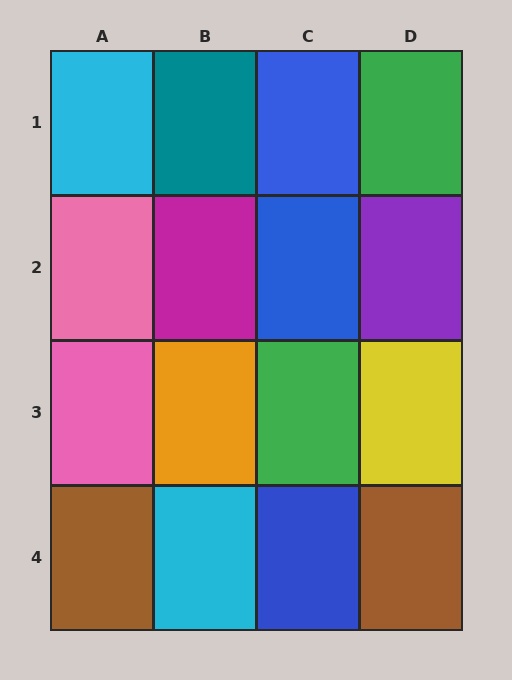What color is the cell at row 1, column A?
Cyan.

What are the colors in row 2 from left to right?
Pink, magenta, blue, purple.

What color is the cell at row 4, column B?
Cyan.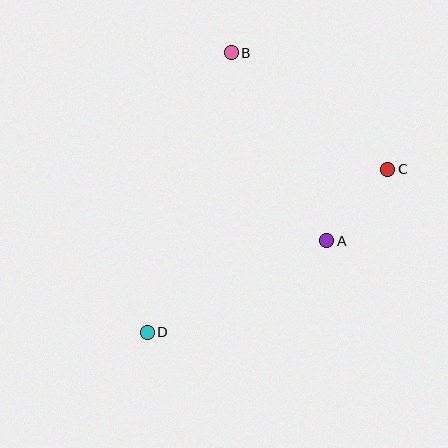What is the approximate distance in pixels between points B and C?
The distance between B and C is approximately 195 pixels.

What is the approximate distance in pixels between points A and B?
The distance between A and B is approximately 211 pixels.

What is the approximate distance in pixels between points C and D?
The distance between C and D is approximately 291 pixels.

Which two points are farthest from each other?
Points B and D are farthest from each other.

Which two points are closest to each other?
Points A and C are closest to each other.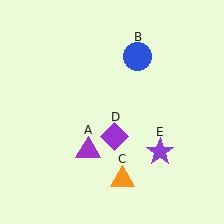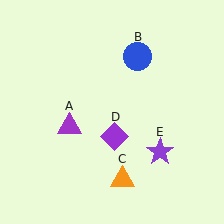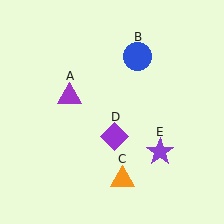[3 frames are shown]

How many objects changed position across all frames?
1 object changed position: purple triangle (object A).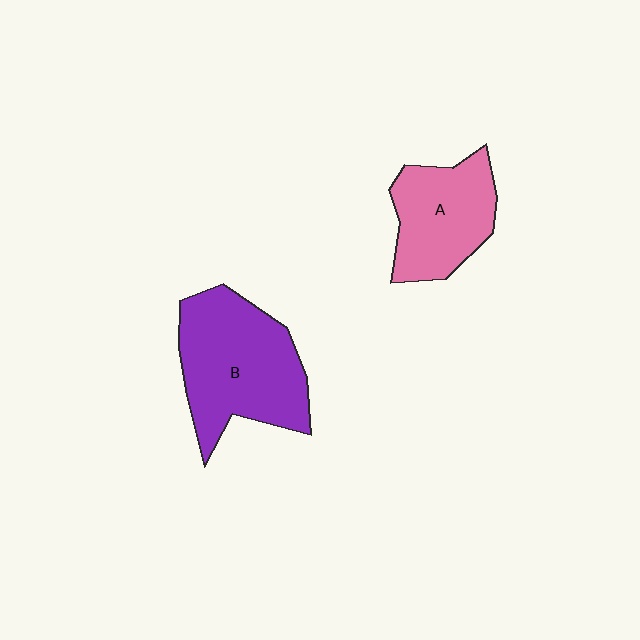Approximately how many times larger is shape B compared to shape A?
Approximately 1.4 times.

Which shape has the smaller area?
Shape A (pink).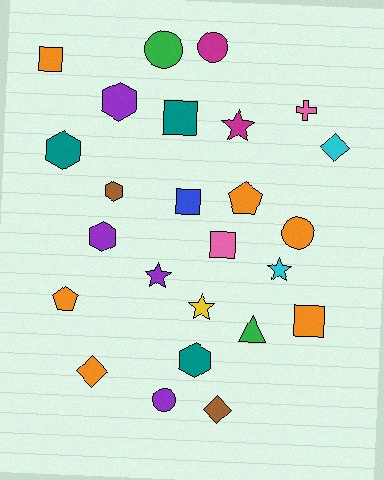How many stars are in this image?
There are 4 stars.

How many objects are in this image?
There are 25 objects.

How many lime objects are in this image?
There are no lime objects.